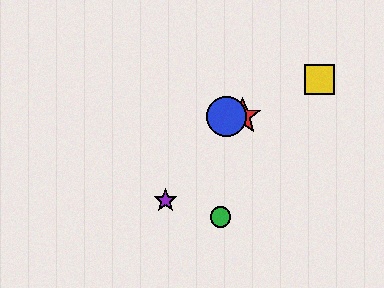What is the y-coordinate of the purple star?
The purple star is at y≈201.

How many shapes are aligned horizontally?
2 shapes (the red star, the blue circle) are aligned horizontally.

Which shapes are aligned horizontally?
The red star, the blue circle are aligned horizontally.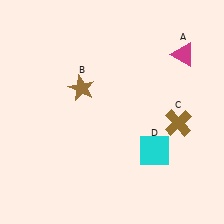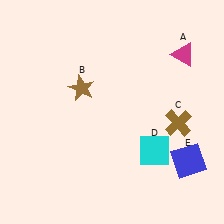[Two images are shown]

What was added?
A blue square (E) was added in Image 2.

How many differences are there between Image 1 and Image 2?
There is 1 difference between the two images.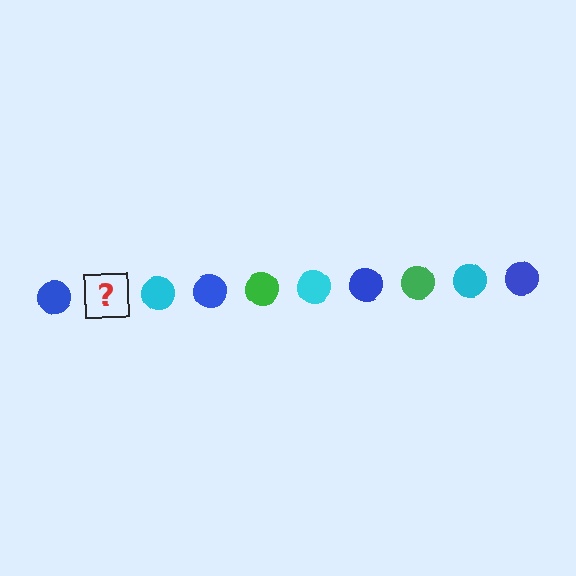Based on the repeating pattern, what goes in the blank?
The blank should be a green circle.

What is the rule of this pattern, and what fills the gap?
The rule is that the pattern cycles through blue, green, cyan circles. The gap should be filled with a green circle.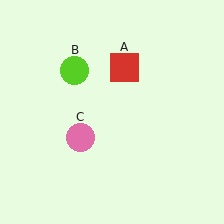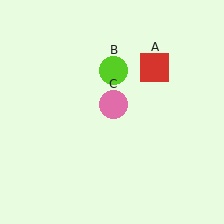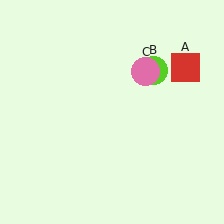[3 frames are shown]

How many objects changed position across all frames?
3 objects changed position: red square (object A), lime circle (object B), pink circle (object C).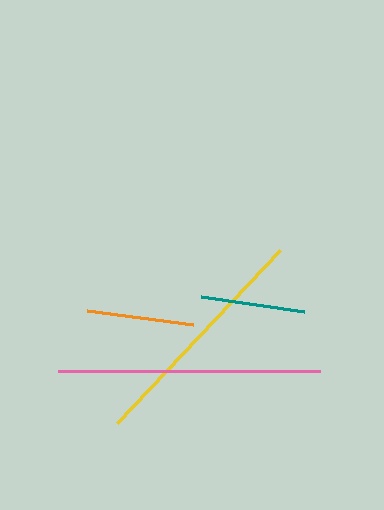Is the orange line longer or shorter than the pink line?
The pink line is longer than the orange line.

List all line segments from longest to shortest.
From longest to shortest: pink, yellow, orange, teal.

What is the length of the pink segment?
The pink segment is approximately 262 pixels long.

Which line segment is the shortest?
The teal line is the shortest at approximately 105 pixels.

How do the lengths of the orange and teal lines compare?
The orange and teal lines are approximately the same length.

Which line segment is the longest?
The pink line is the longest at approximately 262 pixels.